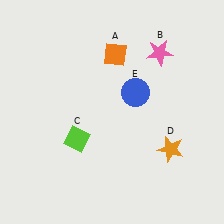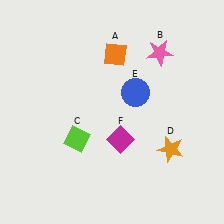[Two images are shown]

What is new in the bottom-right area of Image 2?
A magenta diamond (F) was added in the bottom-right area of Image 2.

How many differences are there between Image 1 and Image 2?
There is 1 difference between the two images.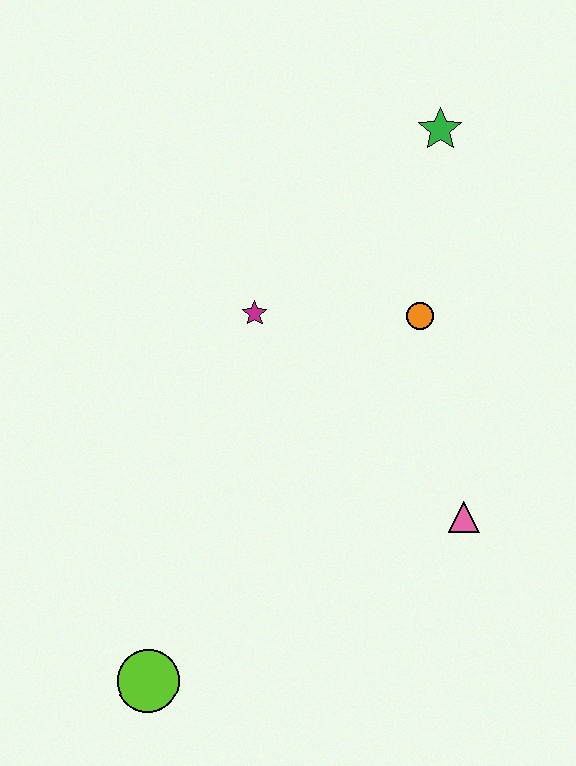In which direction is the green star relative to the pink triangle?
The green star is above the pink triangle.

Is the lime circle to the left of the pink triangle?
Yes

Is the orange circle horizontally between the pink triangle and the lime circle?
Yes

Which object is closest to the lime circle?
The pink triangle is closest to the lime circle.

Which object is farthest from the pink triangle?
The green star is farthest from the pink triangle.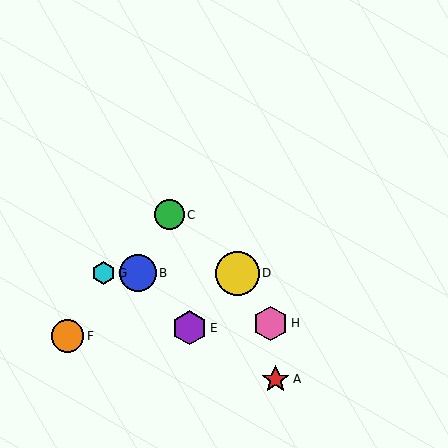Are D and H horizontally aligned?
No, D is at y≈273 and H is at y≈323.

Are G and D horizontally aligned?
Yes, both are at y≈273.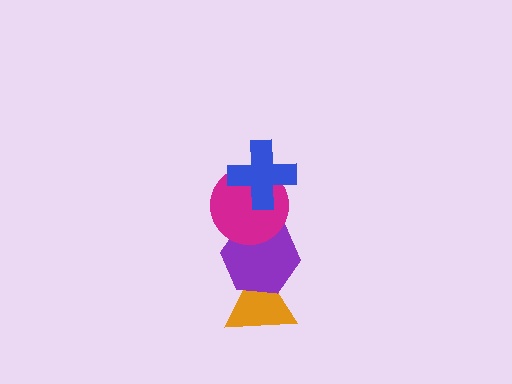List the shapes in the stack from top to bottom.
From top to bottom: the blue cross, the magenta circle, the purple hexagon, the orange triangle.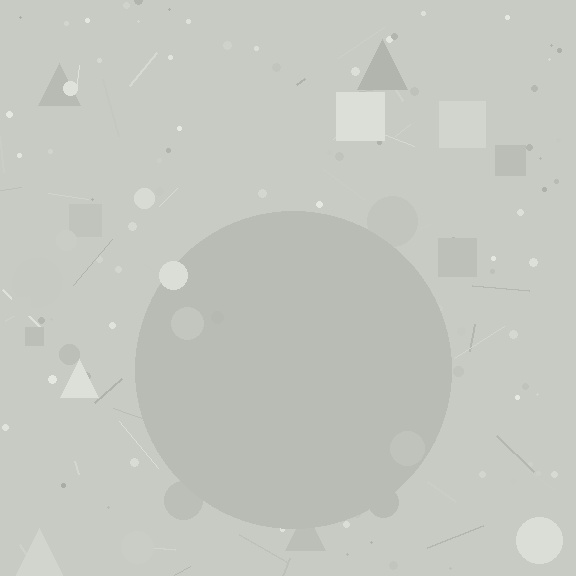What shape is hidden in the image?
A circle is hidden in the image.